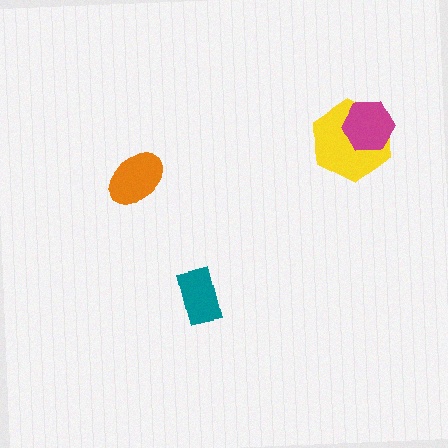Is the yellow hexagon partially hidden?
Yes, it is partially covered by another shape.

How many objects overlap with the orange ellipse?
0 objects overlap with the orange ellipse.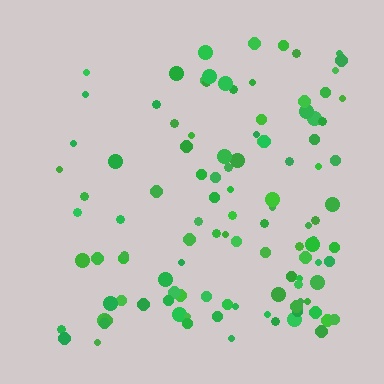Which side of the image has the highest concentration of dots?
The right.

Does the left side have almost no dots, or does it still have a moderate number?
Still a moderate number, just noticeably fewer than the right.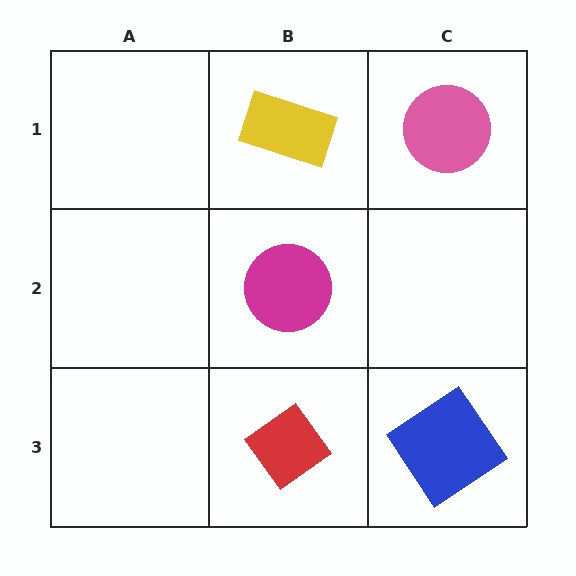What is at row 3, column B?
A red diamond.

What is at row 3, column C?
A blue diamond.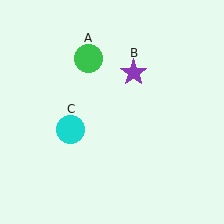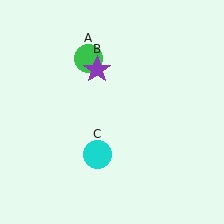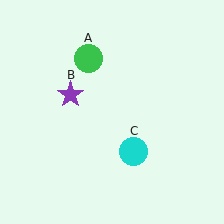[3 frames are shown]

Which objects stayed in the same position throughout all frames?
Green circle (object A) remained stationary.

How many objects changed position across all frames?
2 objects changed position: purple star (object B), cyan circle (object C).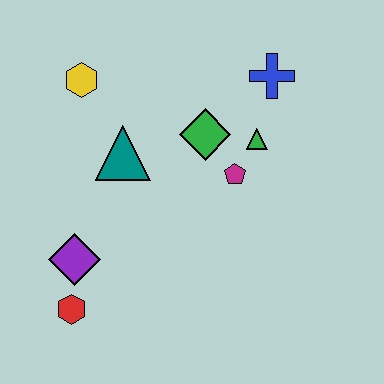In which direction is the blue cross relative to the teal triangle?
The blue cross is to the right of the teal triangle.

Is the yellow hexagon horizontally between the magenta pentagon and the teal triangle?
No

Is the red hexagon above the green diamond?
No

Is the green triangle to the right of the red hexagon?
Yes